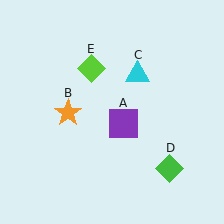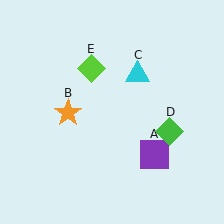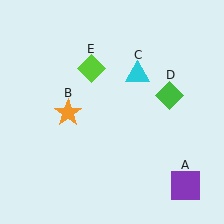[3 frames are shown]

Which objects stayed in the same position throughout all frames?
Orange star (object B) and cyan triangle (object C) and lime diamond (object E) remained stationary.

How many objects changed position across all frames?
2 objects changed position: purple square (object A), green diamond (object D).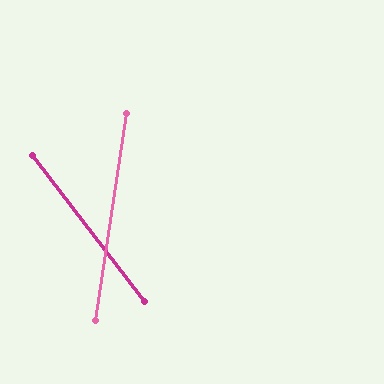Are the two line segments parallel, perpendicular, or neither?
Neither parallel nor perpendicular — they differ by about 46°.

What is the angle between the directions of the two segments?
Approximately 46 degrees.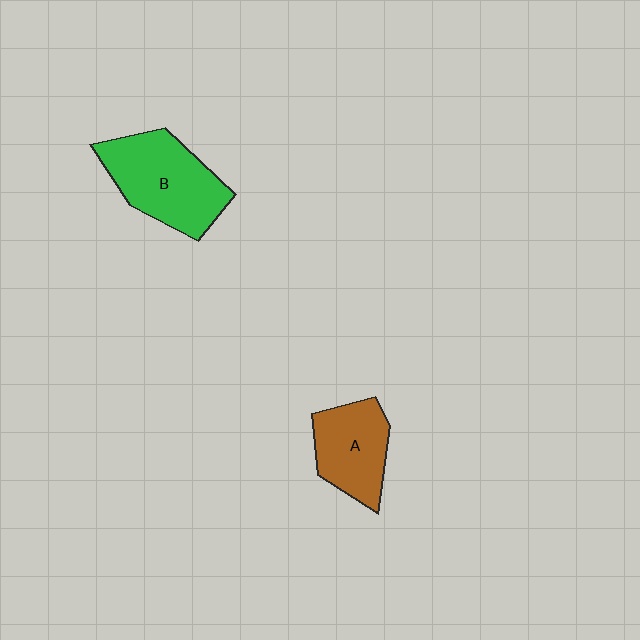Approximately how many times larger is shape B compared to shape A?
Approximately 1.4 times.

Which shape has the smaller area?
Shape A (brown).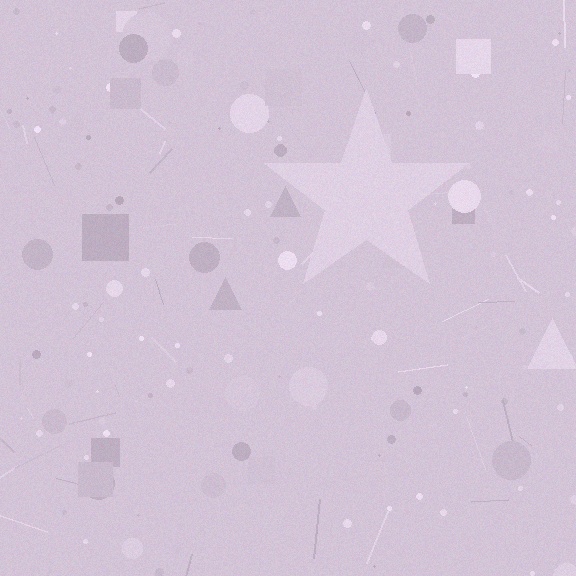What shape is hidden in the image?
A star is hidden in the image.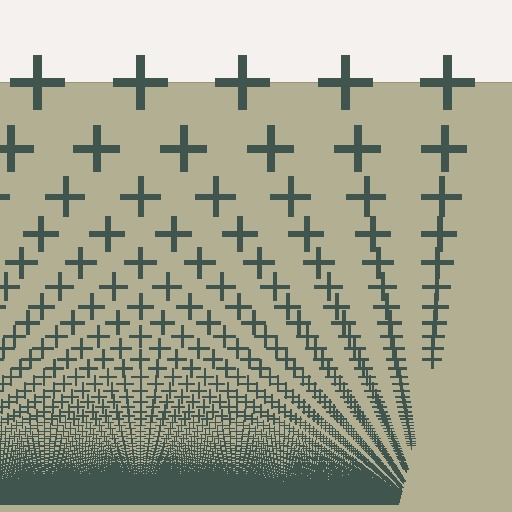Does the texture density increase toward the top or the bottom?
Density increases toward the bottom.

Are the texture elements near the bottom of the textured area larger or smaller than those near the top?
Smaller. The gradient is inverted — elements near the bottom are smaller and denser.